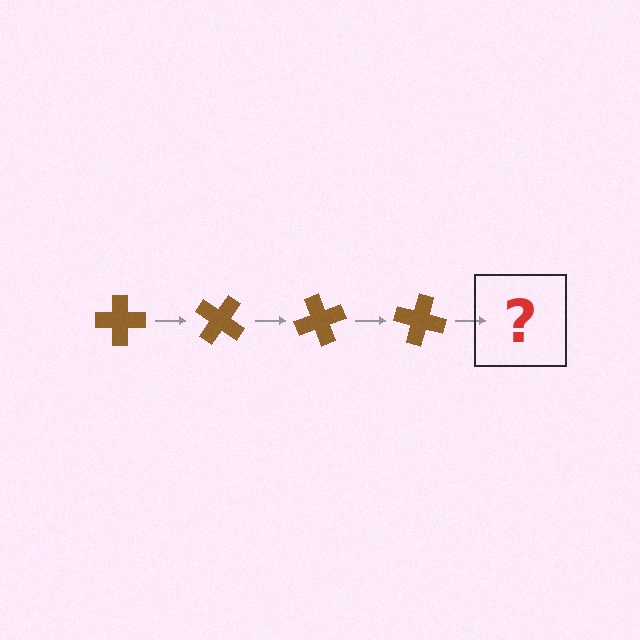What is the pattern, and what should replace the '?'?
The pattern is that the cross rotates 35 degrees each step. The '?' should be a brown cross rotated 140 degrees.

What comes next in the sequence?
The next element should be a brown cross rotated 140 degrees.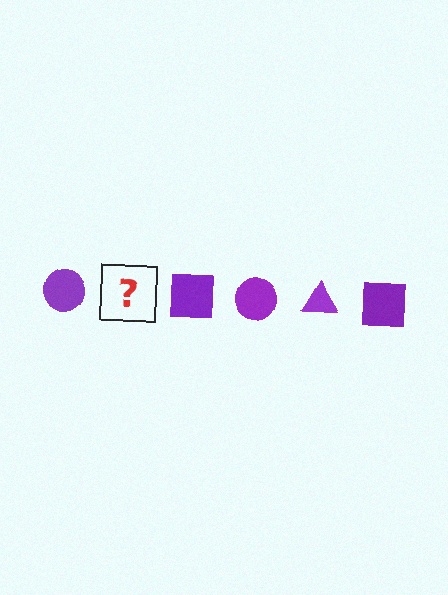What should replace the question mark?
The question mark should be replaced with a purple triangle.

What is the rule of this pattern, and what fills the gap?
The rule is that the pattern cycles through circle, triangle, square shapes in purple. The gap should be filled with a purple triangle.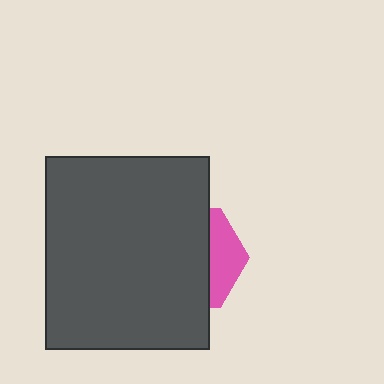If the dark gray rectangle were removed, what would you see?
You would see the complete pink hexagon.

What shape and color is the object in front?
The object in front is a dark gray rectangle.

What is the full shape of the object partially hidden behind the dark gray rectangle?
The partially hidden object is a pink hexagon.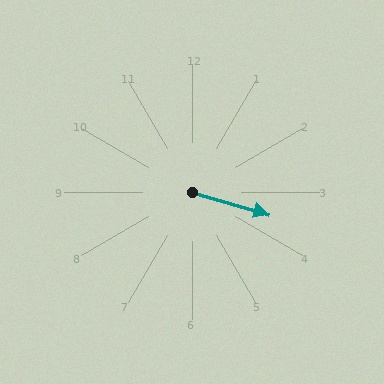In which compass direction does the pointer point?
East.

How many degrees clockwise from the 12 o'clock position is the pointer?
Approximately 106 degrees.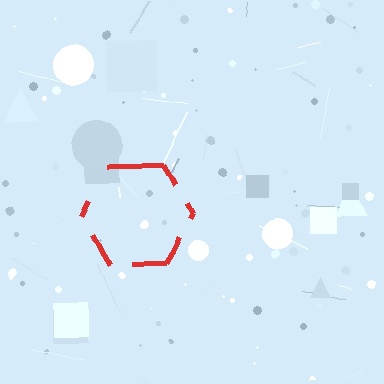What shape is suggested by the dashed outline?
The dashed outline suggests a hexagon.